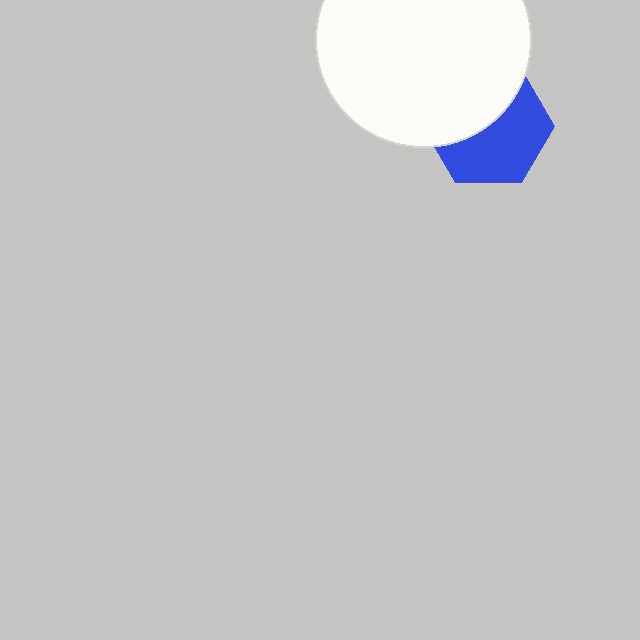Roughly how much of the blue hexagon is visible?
About half of it is visible (roughly 55%).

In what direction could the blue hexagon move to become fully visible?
The blue hexagon could move down. That would shift it out from behind the white circle entirely.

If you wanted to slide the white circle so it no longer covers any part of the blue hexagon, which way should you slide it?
Slide it up — that is the most direct way to separate the two shapes.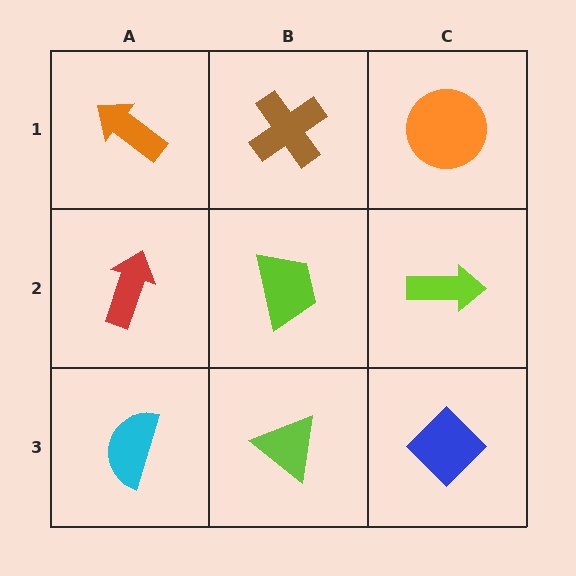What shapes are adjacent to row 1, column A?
A red arrow (row 2, column A), a brown cross (row 1, column B).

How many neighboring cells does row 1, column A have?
2.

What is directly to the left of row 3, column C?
A lime triangle.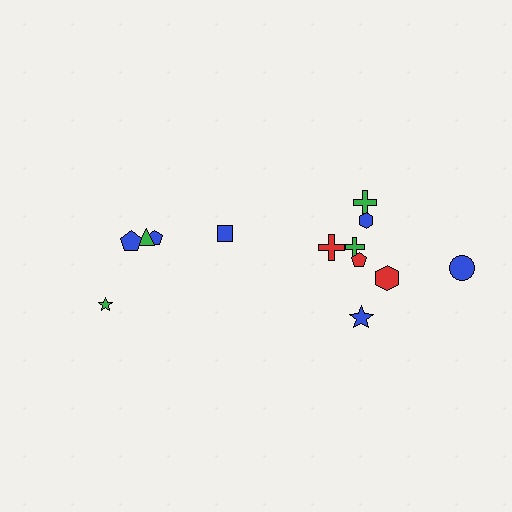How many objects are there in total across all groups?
There are 13 objects.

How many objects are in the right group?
There are 8 objects.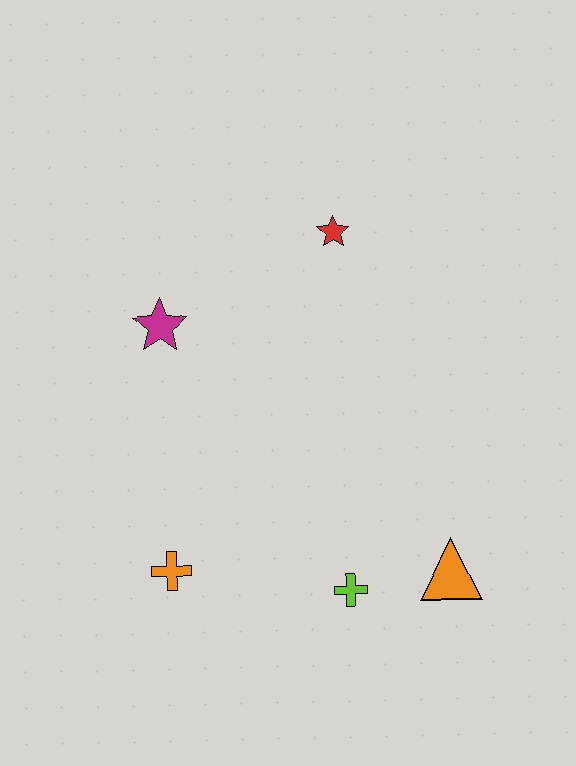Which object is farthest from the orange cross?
The red star is farthest from the orange cross.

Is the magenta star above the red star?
No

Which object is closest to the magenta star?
The red star is closest to the magenta star.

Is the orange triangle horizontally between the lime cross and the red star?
No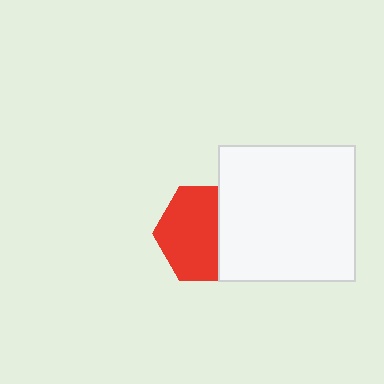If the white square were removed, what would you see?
You would see the complete red hexagon.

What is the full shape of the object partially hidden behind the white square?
The partially hidden object is a red hexagon.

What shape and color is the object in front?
The object in front is a white square.